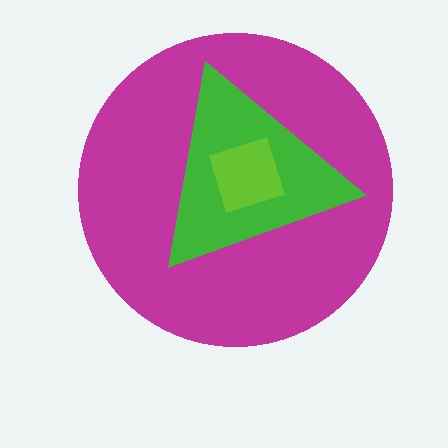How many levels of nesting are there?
3.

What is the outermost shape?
The magenta circle.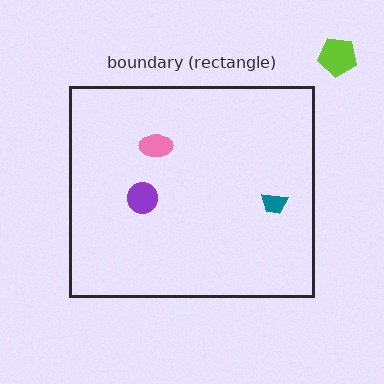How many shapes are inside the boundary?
3 inside, 1 outside.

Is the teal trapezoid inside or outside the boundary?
Inside.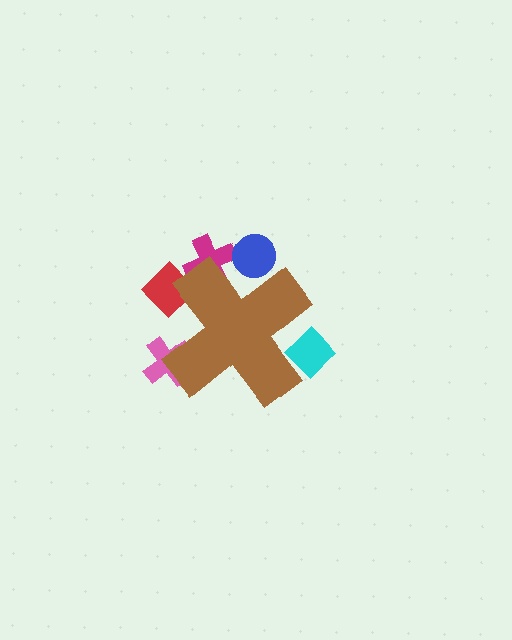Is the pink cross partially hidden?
Yes, the pink cross is partially hidden behind the brown cross.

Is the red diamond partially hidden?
Yes, the red diamond is partially hidden behind the brown cross.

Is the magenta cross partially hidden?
Yes, the magenta cross is partially hidden behind the brown cross.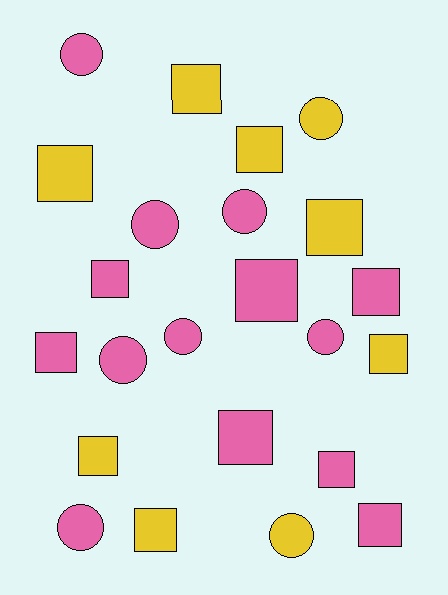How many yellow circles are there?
There are 2 yellow circles.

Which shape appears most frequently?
Square, with 14 objects.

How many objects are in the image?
There are 23 objects.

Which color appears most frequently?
Pink, with 14 objects.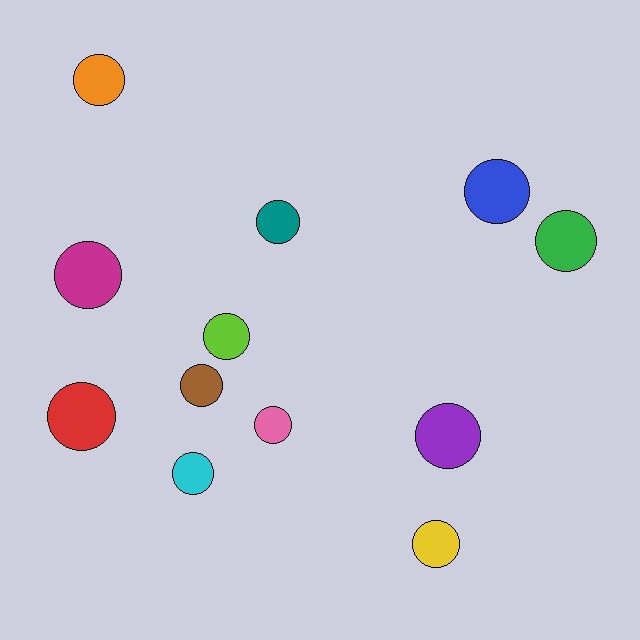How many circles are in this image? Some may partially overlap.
There are 12 circles.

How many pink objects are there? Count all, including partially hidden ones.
There is 1 pink object.